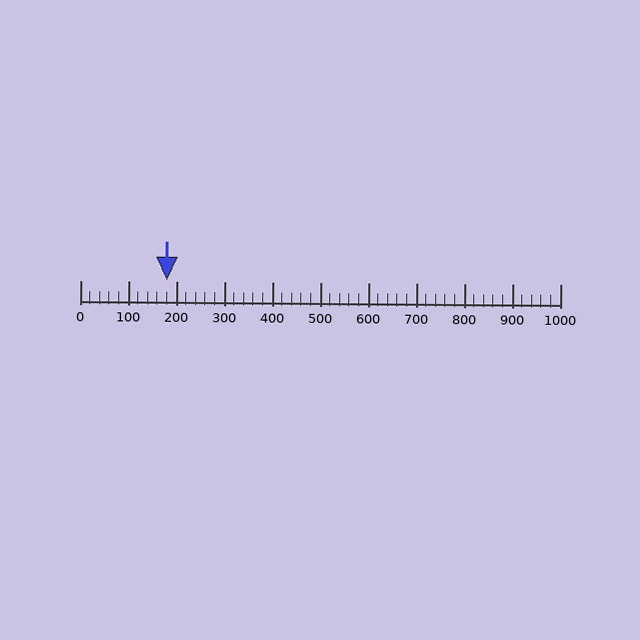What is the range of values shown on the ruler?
The ruler shows values from 0 to 1000.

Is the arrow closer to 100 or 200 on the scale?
The arrow is closer to 200.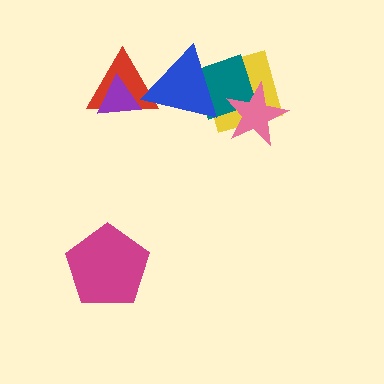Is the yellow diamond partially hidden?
Yes, it is partially covered by another shape.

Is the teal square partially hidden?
Yes, it is partially covered by another shape.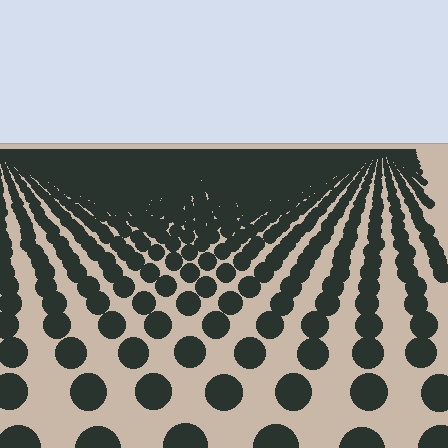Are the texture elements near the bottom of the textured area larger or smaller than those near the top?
Larger. Near the bottom, elements are closer to the viewer and appear at a bigger on-screen size.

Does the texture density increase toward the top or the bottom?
Density increases toward the top.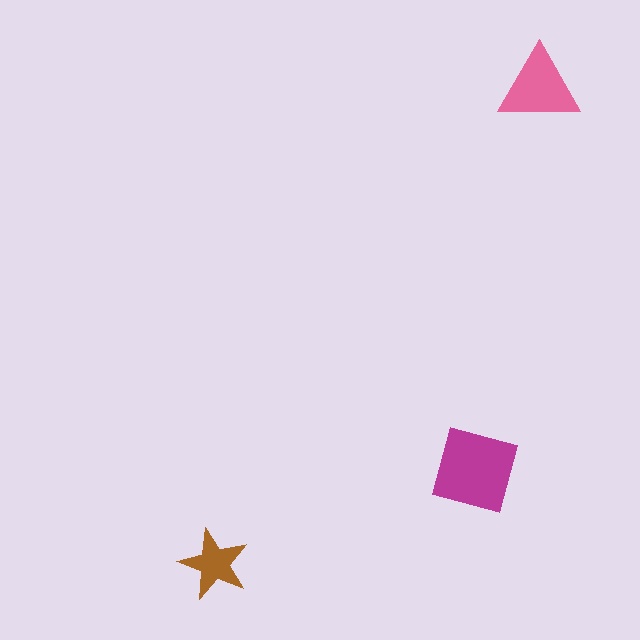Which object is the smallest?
The brown star.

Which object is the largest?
The magenta square.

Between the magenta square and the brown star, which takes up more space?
The magenta square.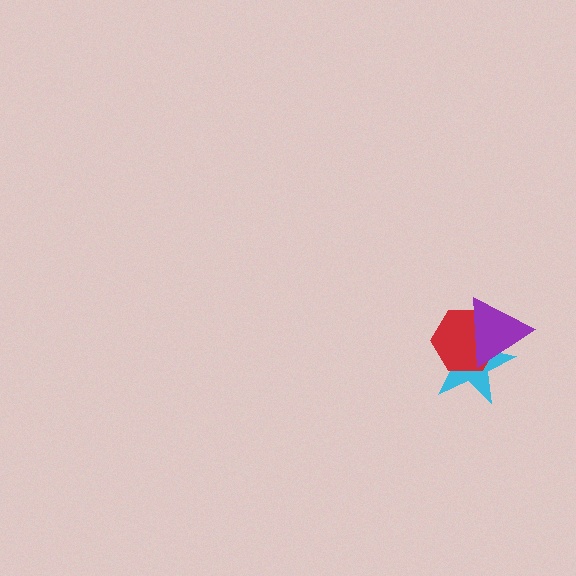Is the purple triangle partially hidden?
No, no other shape covers it.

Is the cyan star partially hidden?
Yes, it is partially covered by another shape.